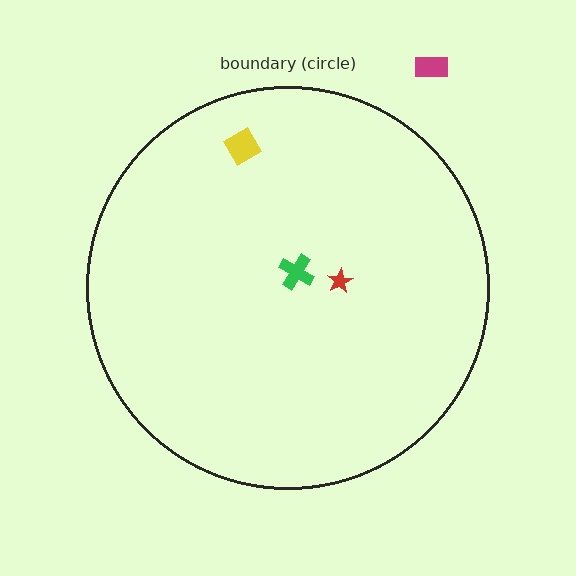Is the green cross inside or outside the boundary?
Inside.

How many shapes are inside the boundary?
3 inside, 1 outside.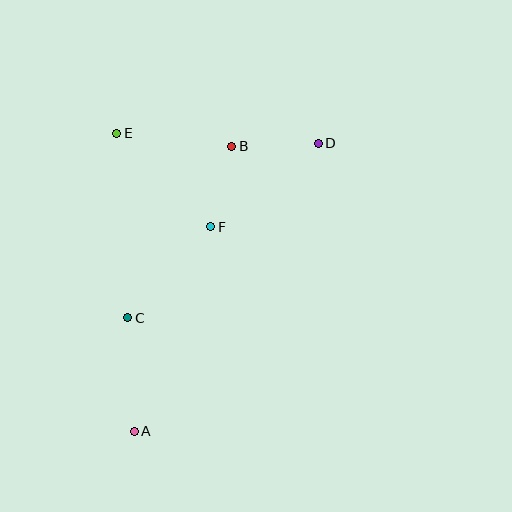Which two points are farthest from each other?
Points A and D are farthest from each other.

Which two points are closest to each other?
Points B and F are closest to each other.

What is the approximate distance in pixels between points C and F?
The distance between C and F is approximately 123 pixels.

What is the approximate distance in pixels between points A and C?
The distance between A and C is approximately 114 pixels.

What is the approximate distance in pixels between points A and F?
The distance between A and F is approximately 218 pixels.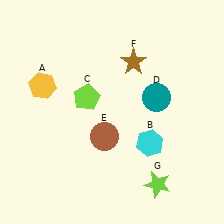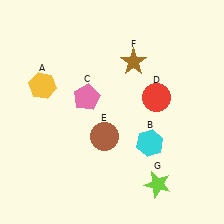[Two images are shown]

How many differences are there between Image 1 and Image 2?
There are 2 differences between the two images.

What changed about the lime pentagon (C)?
In Image 1, C is lime. In Image 2, it changed to pink.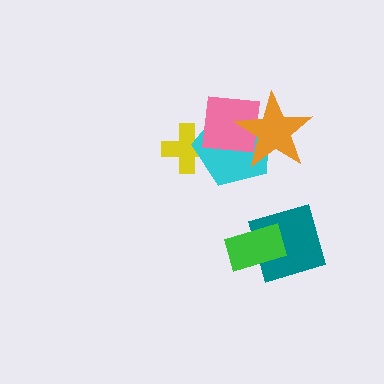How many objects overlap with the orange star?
2 objects overlap with the orange star.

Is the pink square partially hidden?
Yes, it is partially covered by another shape.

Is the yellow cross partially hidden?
Yes, it is partially covered by another shape.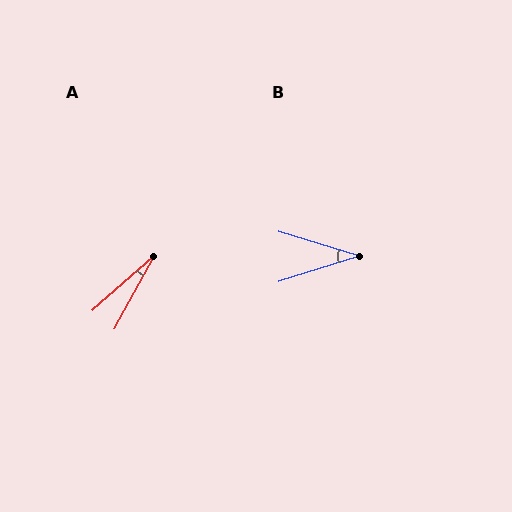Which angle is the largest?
B, at approximately 35 degrees.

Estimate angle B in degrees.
Approximately 35 degrees.